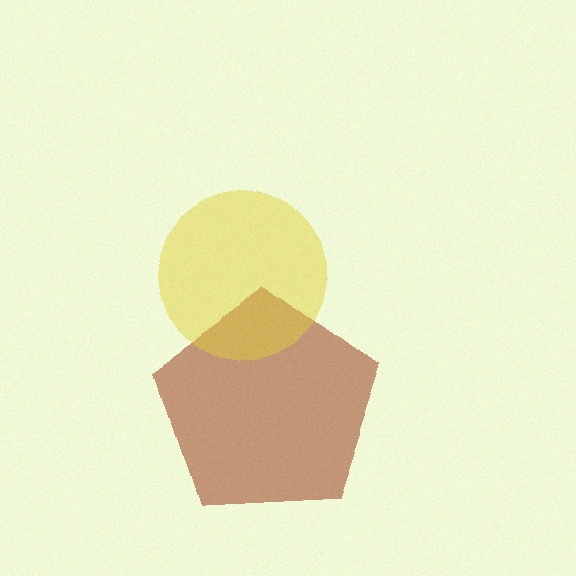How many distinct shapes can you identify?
There are 2 distinct shapes: a brown pentagon, a yellow circle.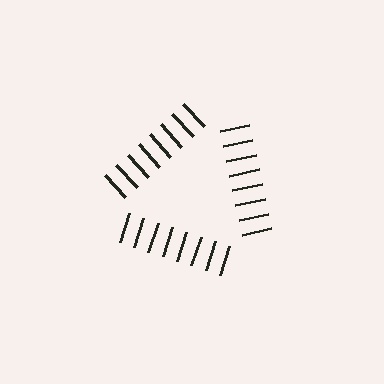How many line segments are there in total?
24 — 8 along each of the 3 edges.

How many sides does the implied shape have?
3 sides — the line-ends trace a triangle.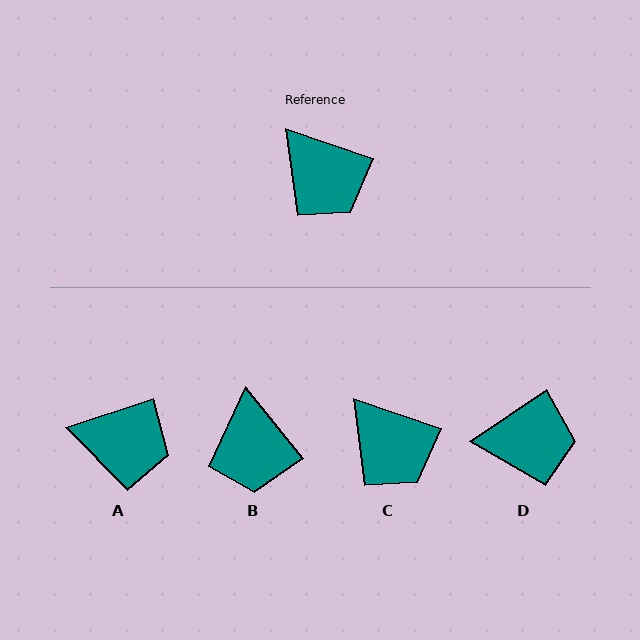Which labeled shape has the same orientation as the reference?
C.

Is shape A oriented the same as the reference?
No, it is off by about 37 degrees.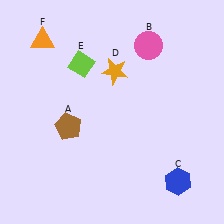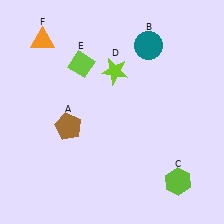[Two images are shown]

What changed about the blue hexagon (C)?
In Image 1, C is blue. In Image 2, it changed to lime.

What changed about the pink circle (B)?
In Image 1, B is pink. In Image 2, it changed to teal.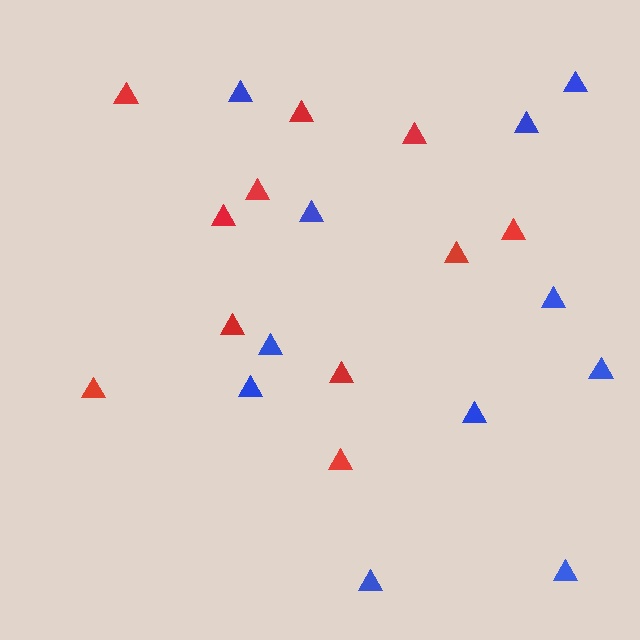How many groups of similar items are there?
There are 2 groups: one group of blue triangles (11) and one group of red triangles (11).